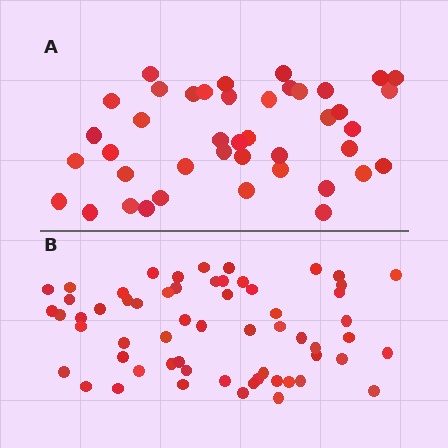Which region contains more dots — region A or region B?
Region B (the bottom region) has more dots.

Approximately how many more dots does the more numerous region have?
Region B has approximately 20 more dots than region A.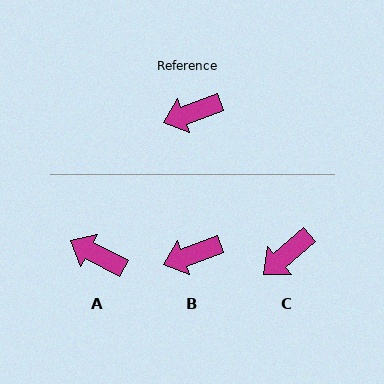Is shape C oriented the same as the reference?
No, it is off by about 21 degrees.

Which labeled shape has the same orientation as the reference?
B.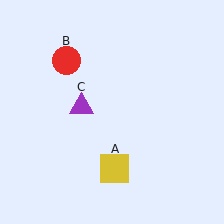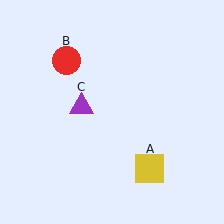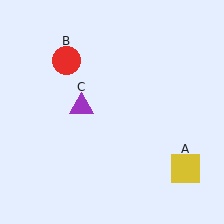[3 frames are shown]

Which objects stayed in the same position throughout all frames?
Red circle (object B) and purple triangle (object C) remained stationary.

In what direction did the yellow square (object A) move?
The yellow square (object A) moved right.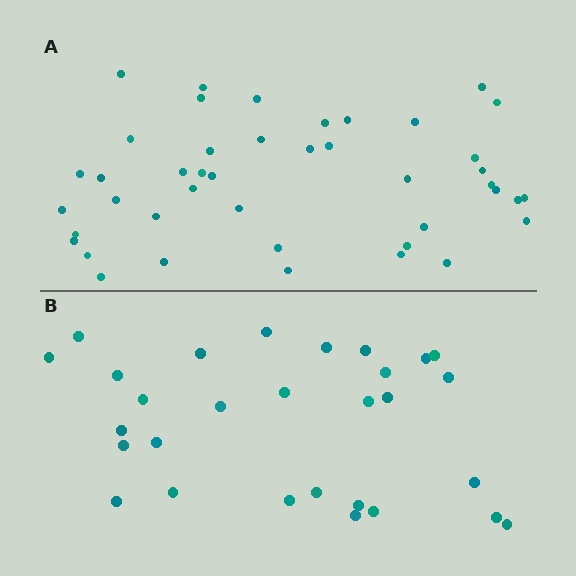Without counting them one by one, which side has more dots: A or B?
Region A (the top region) has more dots.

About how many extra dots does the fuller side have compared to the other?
Region A has approximately 15 more dots than region B.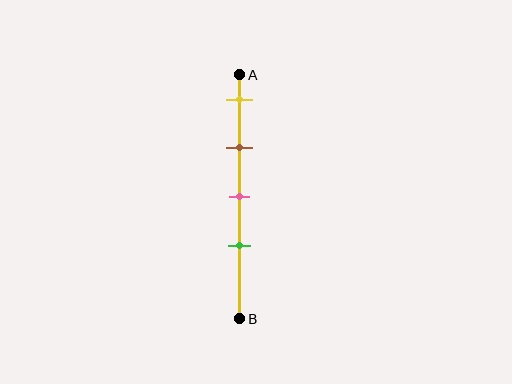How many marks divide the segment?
There are 4 marks dividing the segment.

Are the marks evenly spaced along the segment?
Yes, the marks are approximately evenly spaced.